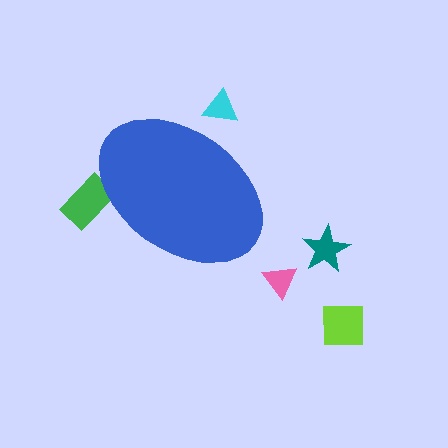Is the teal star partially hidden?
No, the teal star is fully visible.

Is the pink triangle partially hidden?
No, the pink triangle is fully visible.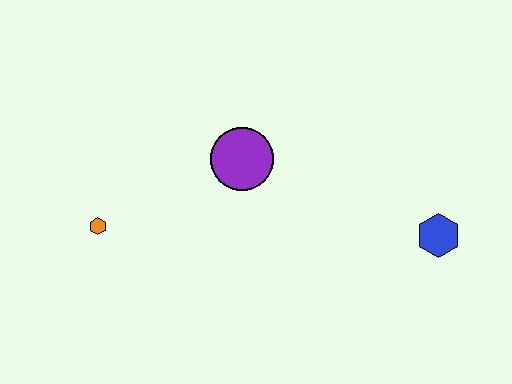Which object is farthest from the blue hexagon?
The orange hexagon is farthest from the blue hexagon.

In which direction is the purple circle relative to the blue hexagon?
The purple circle is to the left of the blue hexagon.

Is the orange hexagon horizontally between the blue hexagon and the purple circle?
No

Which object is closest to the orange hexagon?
The purple circle is closest to the orange hexagon.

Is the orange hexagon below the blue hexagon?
No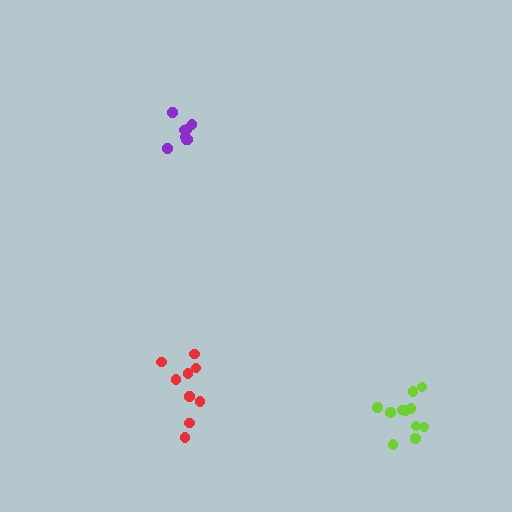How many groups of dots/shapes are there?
There are 3 groups.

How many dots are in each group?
Group 1: 8 dots, Group 2: 11 dots, Group 3: 10 dots (29 total).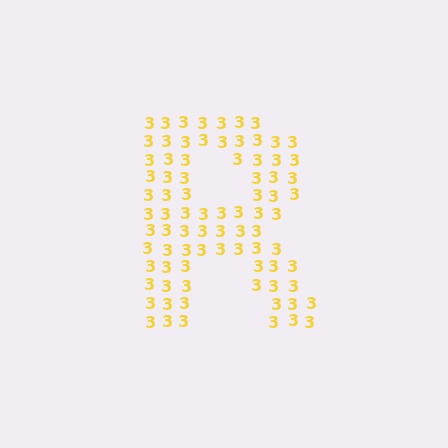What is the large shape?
The large shape is the letter R.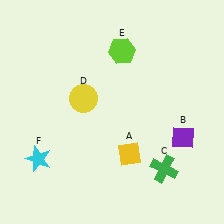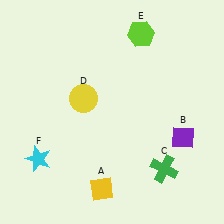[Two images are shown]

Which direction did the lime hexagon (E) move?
The lime hexagon (E) moved right.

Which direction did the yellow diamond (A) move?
The yellow diamond (A) moved down.